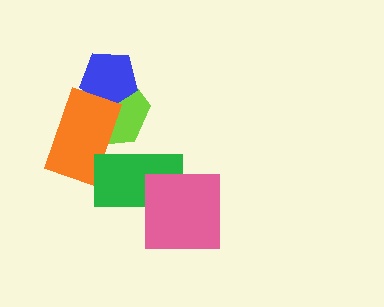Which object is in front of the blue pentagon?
The orange rectangle is in front of the blue pentagon.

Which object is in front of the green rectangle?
The pink square is in front of the green rectangle.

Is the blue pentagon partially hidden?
Yes, it is partially covered by another shape.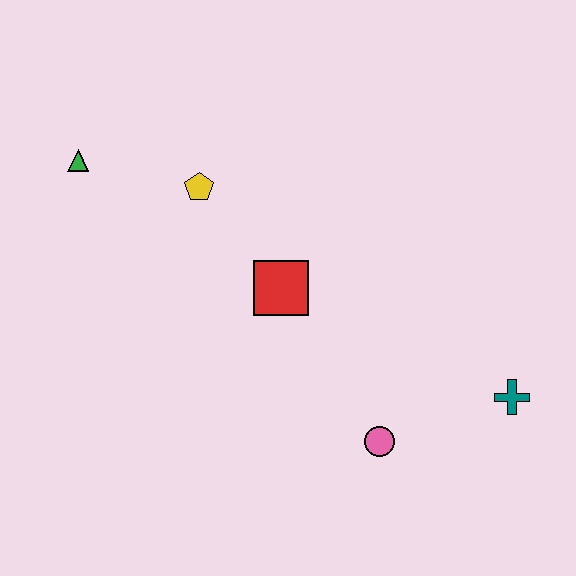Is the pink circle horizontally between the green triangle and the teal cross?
Yes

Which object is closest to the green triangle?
The yellow pentagon is closest to the green triangle.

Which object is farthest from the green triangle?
The teal cross is farthest from the green triangle.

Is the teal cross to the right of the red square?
Yes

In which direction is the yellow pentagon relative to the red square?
The yellow pentagon is above the red square.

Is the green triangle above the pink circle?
Yes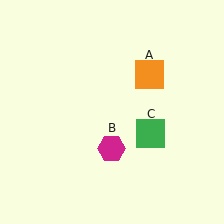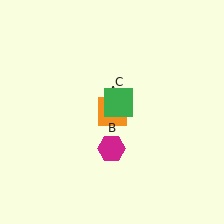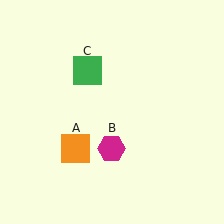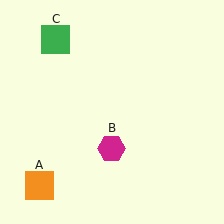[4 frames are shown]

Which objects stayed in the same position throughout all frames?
Magenta hexagon (object B) remained stationary.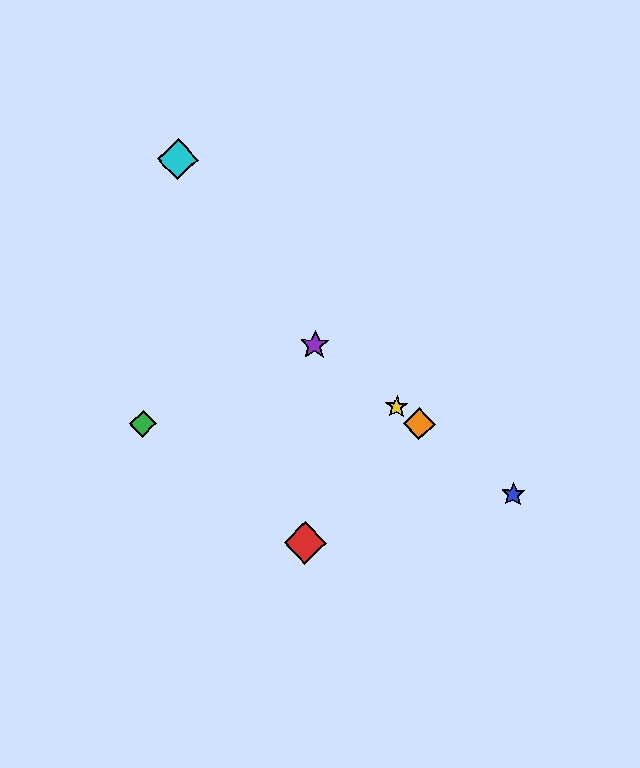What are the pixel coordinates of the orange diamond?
The orange diamond is at (420, 424).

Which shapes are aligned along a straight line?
The blue star, the yellow star, the purple star, the orange diamond are aligned along a straight line.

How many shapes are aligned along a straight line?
4 shapes (the blue star, the yellow star, the purple star, the orange diamond) are aligned along a straight line.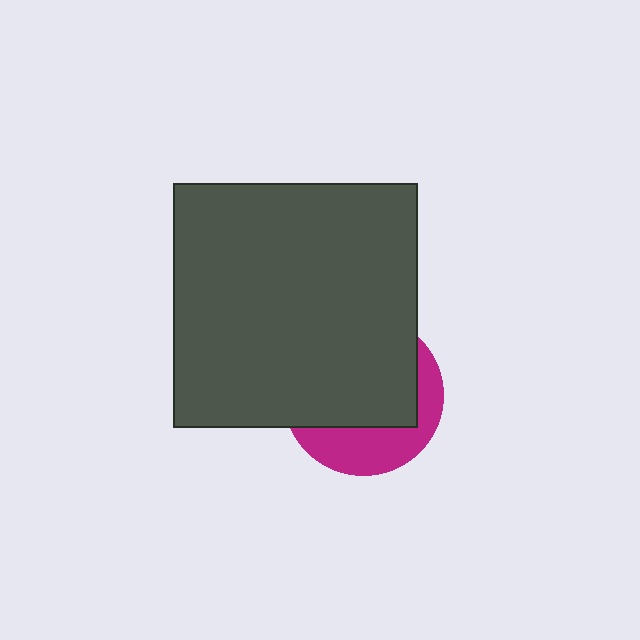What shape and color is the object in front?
The object in front is a dark gray square.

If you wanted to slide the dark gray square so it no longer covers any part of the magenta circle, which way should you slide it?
Slide it up — that is the most direct way to separate the two shapes.